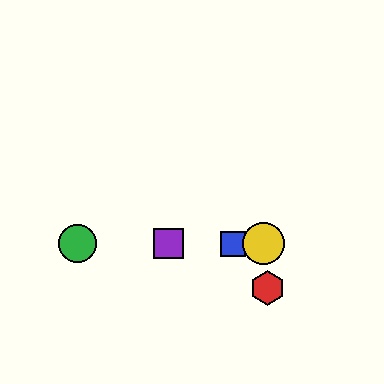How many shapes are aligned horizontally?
4 shapes (the blue square, the green circle, the yellow circle, the purple square) are aligned horizontally.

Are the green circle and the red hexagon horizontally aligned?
No, the green circle is at y≈244 and the red hexagon is at y≈288.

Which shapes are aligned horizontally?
The blue square, the green circle, the yellow circle, the purple square are aligned horizontally.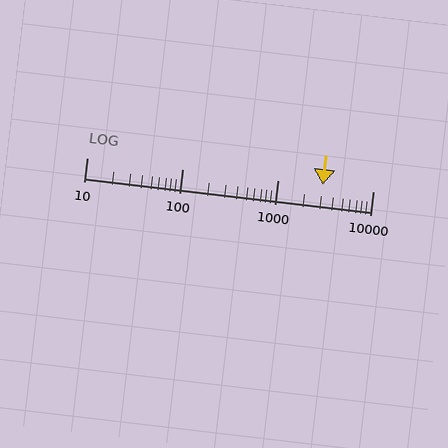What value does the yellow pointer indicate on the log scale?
The pointer indicates approximately 3000.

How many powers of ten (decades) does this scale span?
The scale spans 3 decades, from 10 to 10000.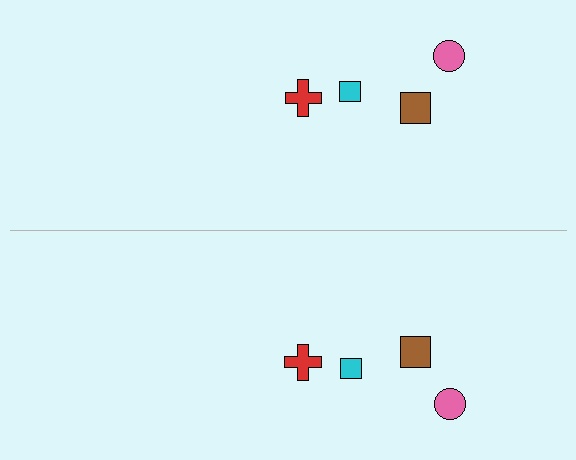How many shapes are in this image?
There are 8 shapes in this image.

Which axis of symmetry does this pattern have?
The pattern has a horizontal axis of symmetry running through the center of the image.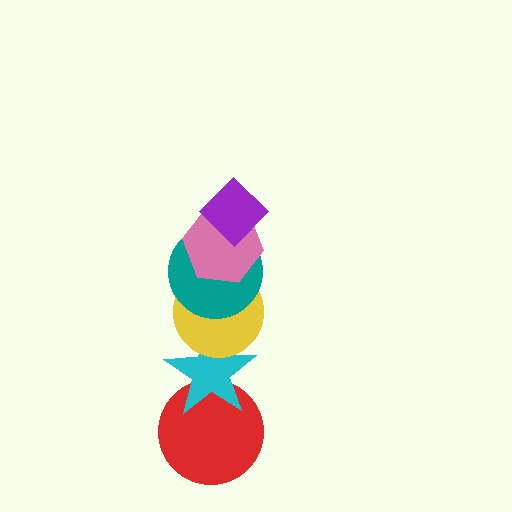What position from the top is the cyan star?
The cyan star is 5th from the top.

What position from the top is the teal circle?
The teal circle is 3rd from the top.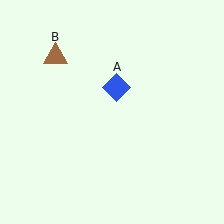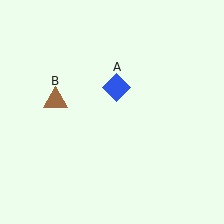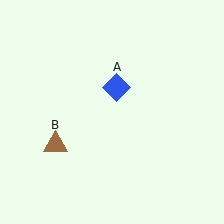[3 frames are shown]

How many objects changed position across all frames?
1 object changed position: brown triangle (object B).